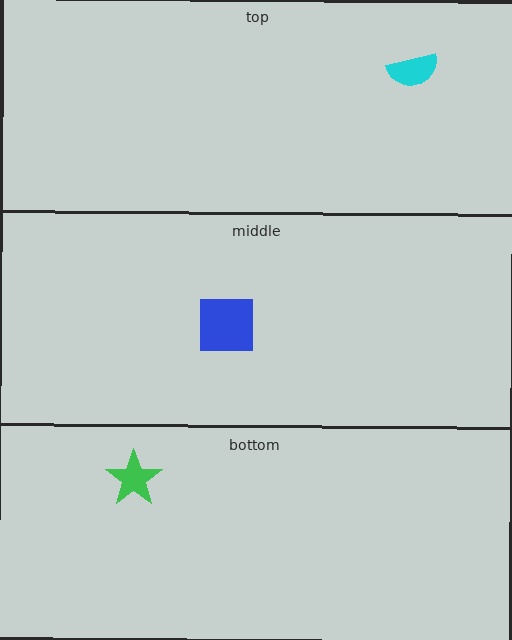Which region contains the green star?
The bottom region.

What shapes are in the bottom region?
The green star.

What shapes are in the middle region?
The blue square.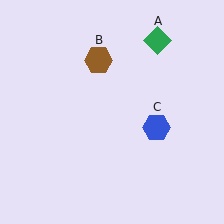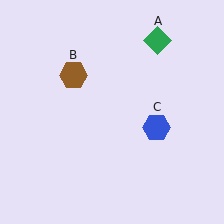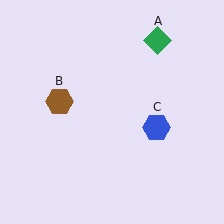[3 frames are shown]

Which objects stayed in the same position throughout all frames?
Green diamond (object A) and blue hexagon (object C) remained stationary.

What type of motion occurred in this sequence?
The brown hexagon (object B) rotated counterclockwise around the center of the scene.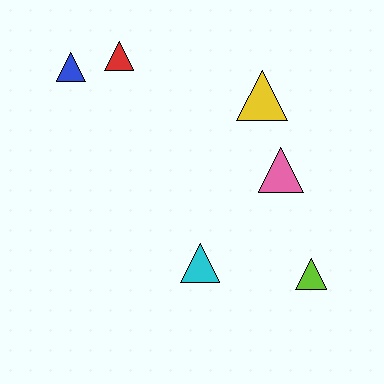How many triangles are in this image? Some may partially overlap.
There are 6 triangles.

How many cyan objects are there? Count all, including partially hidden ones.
There is 1 cyan object.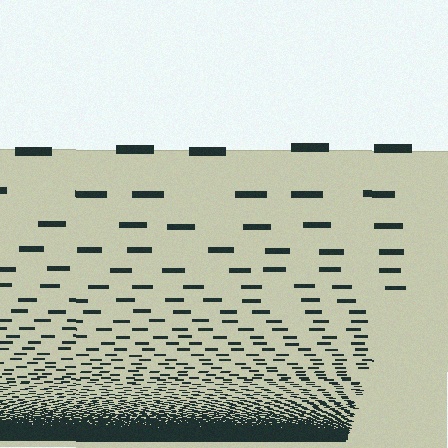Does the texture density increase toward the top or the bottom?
Density increases toward the bottom.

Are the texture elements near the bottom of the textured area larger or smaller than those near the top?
Smaller. The gradient is inverted — elements near the bottom are smaller and denser.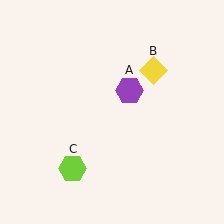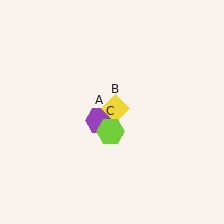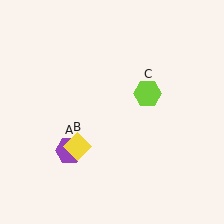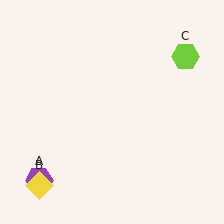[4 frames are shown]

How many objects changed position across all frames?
3 objects changed position: purple hexagon (object A), yellow diamond (object B), lime hexagon (object C).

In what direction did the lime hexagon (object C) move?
The lime hexagon (object C) moved up and to the right.